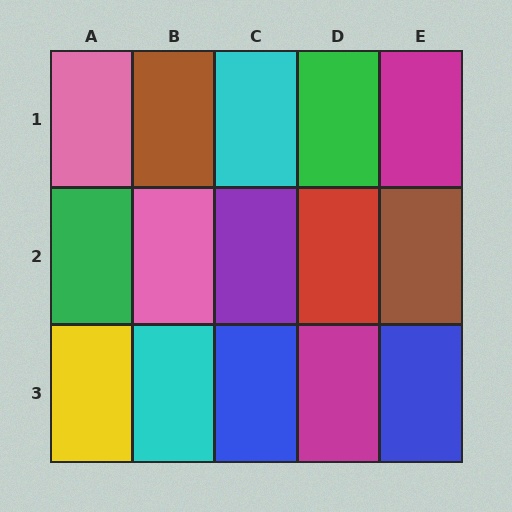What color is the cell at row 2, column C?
Purple.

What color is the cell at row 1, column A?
Pink.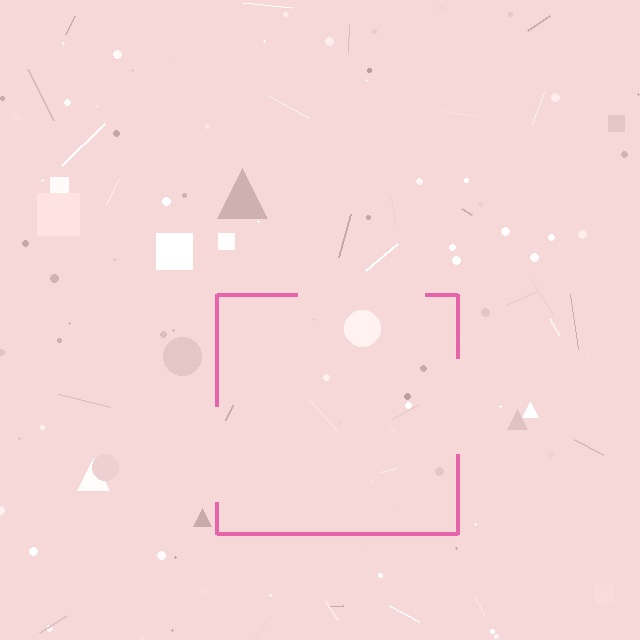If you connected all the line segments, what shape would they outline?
They would outline a square.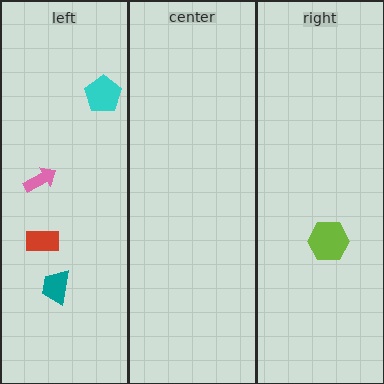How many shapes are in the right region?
1.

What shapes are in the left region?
The cyan pentagon, the pink arrow, the teal trapezoid, the red rectangle.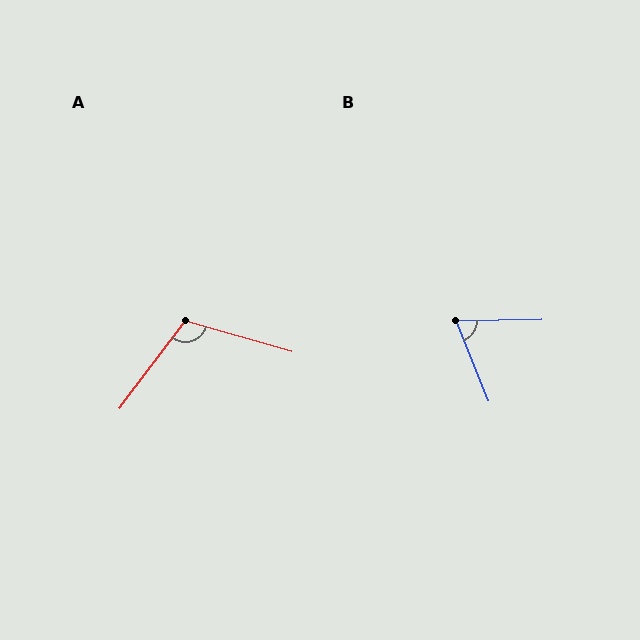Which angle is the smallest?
B, at approximately 69 degrees.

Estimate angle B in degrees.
Approximately 69 degrees.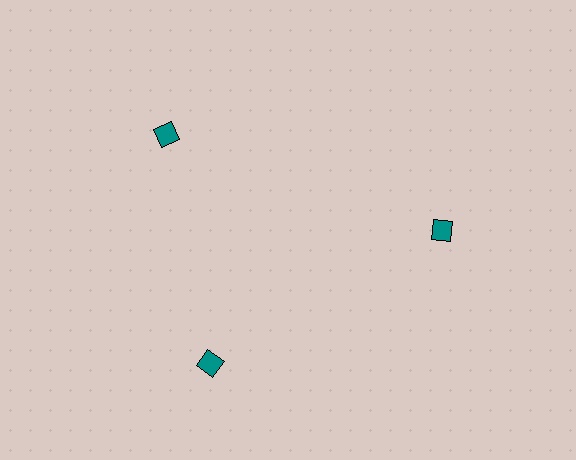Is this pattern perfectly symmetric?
No. The 3 teal diamonds are arranged in a ring, but one element near the 11 o'clock position is rotated out of alignment along the ring, breaking the 3-fold rotational symmetry.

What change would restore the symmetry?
The symmetry would be restored by rotating it back into even spacing with its neighbors so that all 3 diamonds sit at equal angles and equal distance from the center.